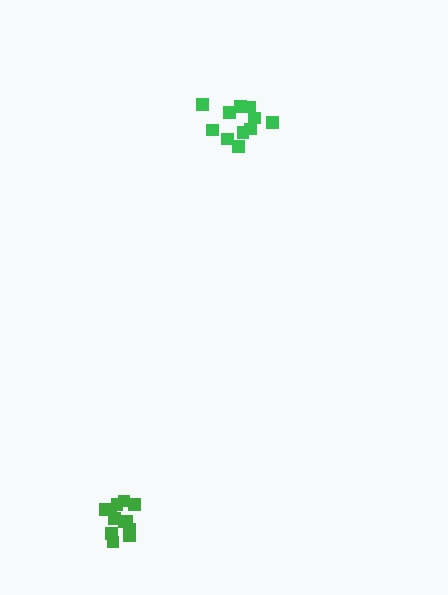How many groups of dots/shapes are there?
There are 2 groups.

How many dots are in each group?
Group 1: 12 dots, Group 2: 11 dots (23 total).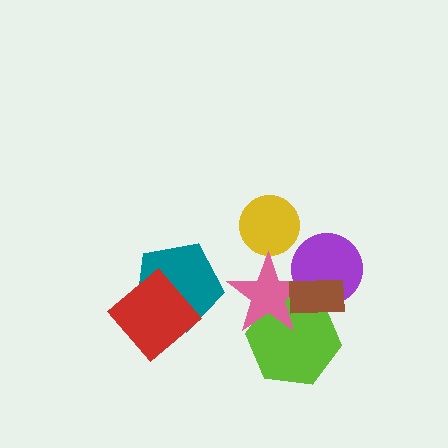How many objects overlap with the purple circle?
2 objects overlap with the purple circle.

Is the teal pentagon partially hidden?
Yes, it is partially covered by another shape.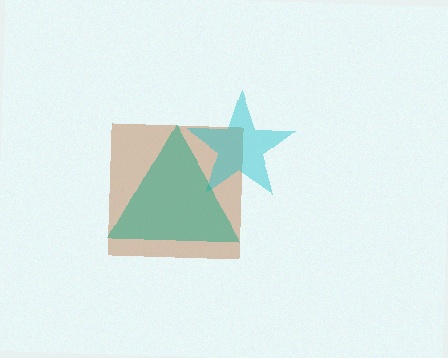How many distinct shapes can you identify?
There are 3 distinct shapes: a brown square, a cyan star, a teal triangle.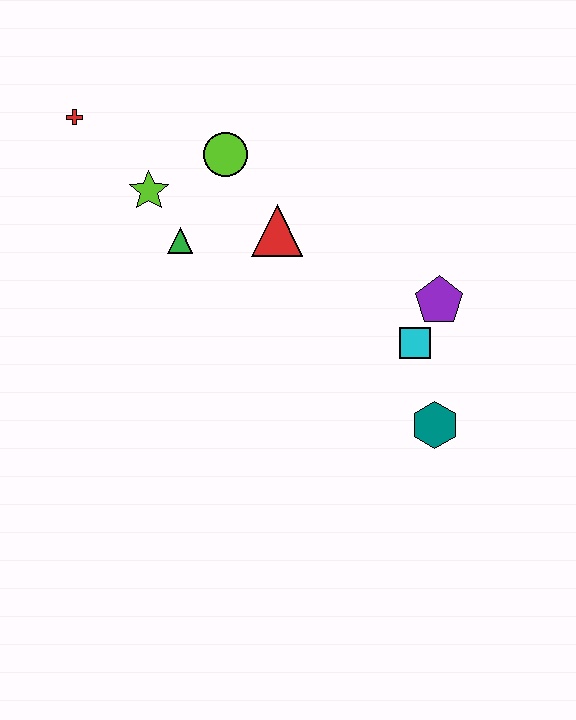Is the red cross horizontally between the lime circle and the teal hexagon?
No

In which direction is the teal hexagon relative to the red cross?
The teal hexagon is to the right of the red cross.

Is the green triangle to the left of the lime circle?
Yes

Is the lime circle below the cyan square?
No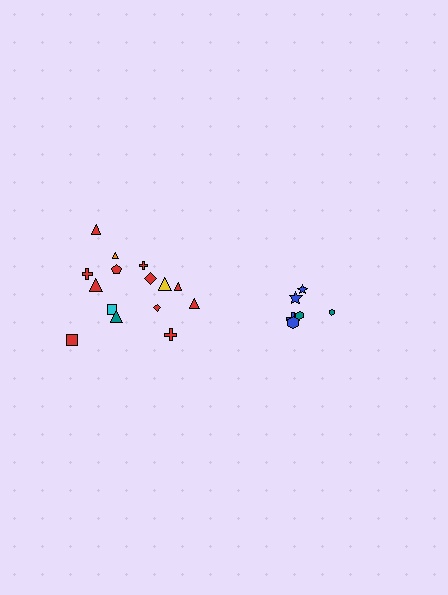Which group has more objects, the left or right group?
The left group.